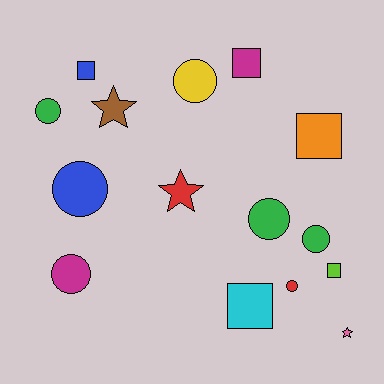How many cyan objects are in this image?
There is 1 cyan object.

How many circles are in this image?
There are 7 circles.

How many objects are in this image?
There are 15 objects.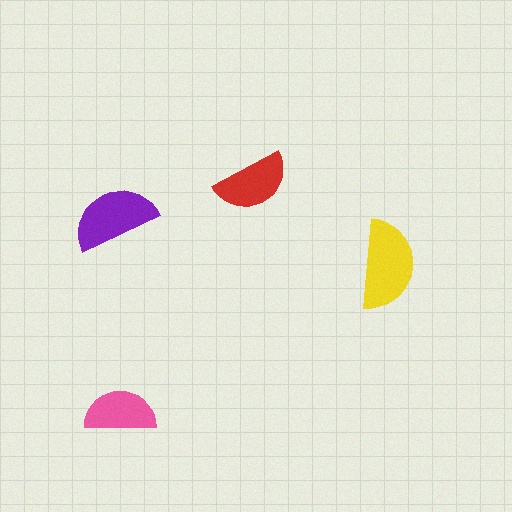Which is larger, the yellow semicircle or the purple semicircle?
The yellow one.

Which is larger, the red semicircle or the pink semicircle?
The red one.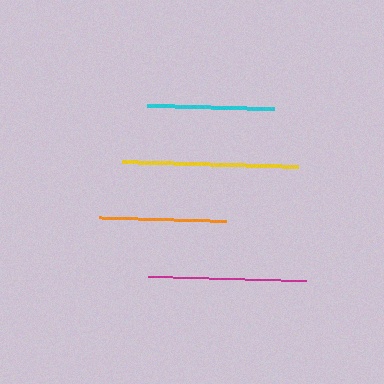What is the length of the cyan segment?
The cyan segment is approximately 127 pixels long.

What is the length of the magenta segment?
The magenta segment is approximately 159 pixels long.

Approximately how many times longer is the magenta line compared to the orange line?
The magenta line is approximately 1.2 times the length of the orange line.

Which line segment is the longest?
The yellow line is the longest at approximately 176 pixels.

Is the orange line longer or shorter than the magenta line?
The magenta line is longer than the orange line.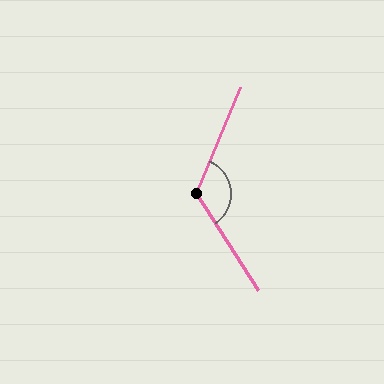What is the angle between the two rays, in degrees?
Approximately 125 degrees.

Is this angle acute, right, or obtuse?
It is obtuse.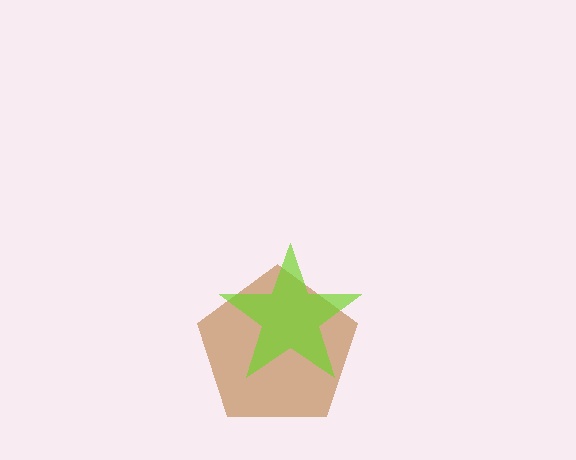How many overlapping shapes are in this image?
There are 2 overlapping shapes in the image.